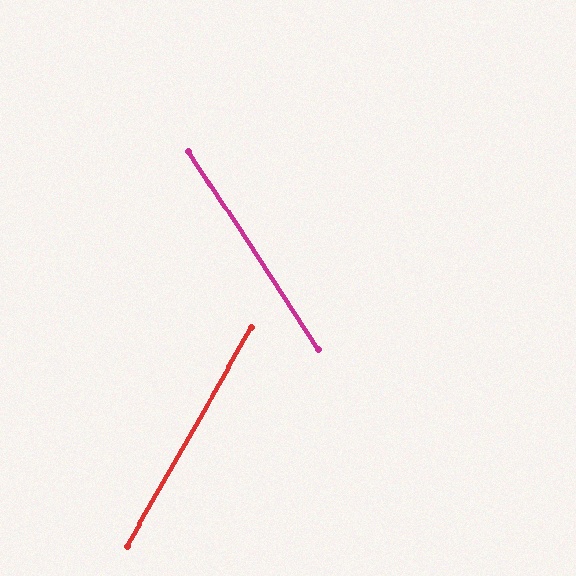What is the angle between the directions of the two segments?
Approximately 63 degrees.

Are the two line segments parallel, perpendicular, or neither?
Neither parallel nor perpendicular — they differ by about 63°.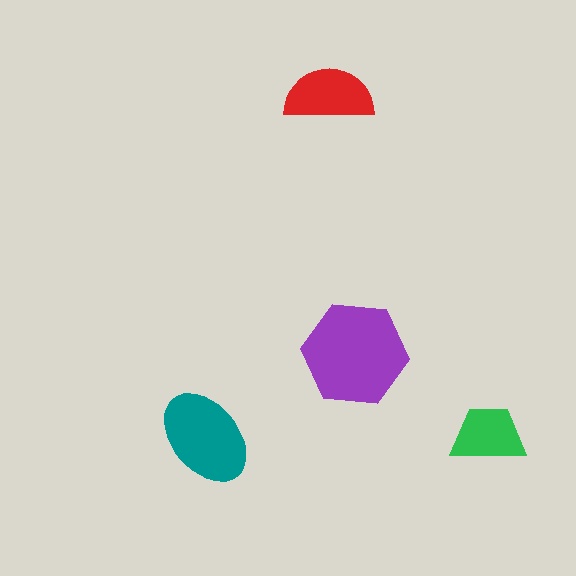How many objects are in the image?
There are 4 objects in the image.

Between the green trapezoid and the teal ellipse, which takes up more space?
The teal ellipse.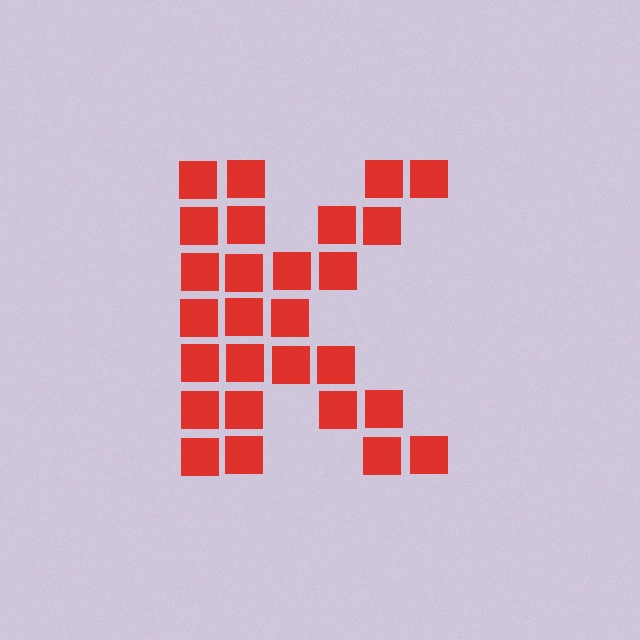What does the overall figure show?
The overall figure shows the letter K.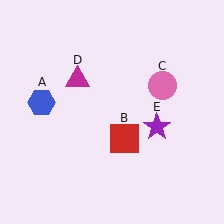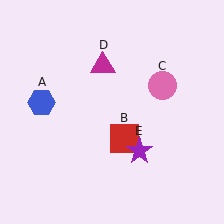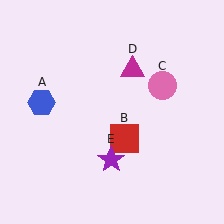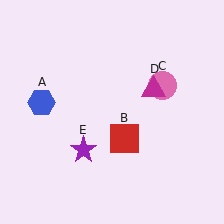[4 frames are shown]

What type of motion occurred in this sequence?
The magenta triangle (object D), purple star (object E) rotated clockwise around the center of the scene.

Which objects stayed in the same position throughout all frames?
Blue hexagon (object A) and red square (object B) and pink circle (object C) remained stationary.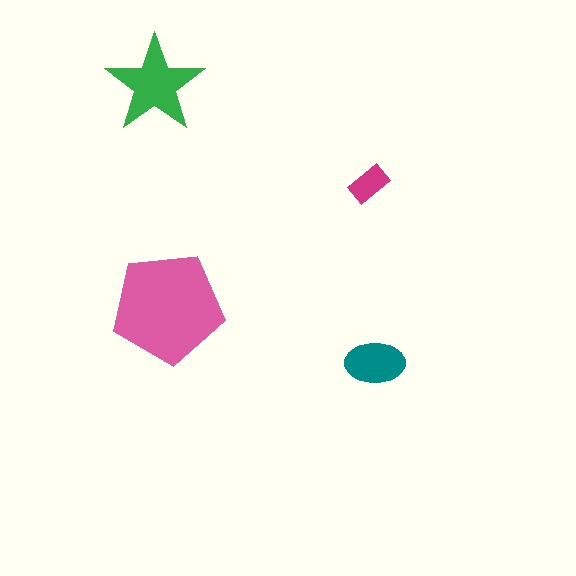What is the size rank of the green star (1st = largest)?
2nd.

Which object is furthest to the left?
The green star is leftmost.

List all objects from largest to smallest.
The pink pentagon, the green star, the teal ellipse, the magenta rectangle.